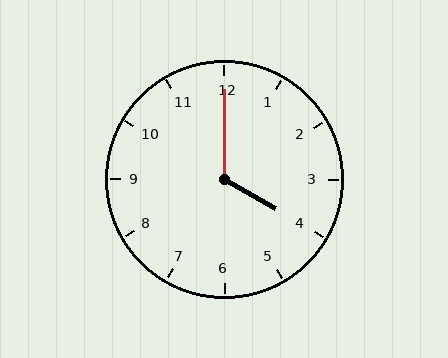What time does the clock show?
4:00.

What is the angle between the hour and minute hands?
Approximately 120 degrees.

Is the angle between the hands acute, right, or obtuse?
It is obtuse.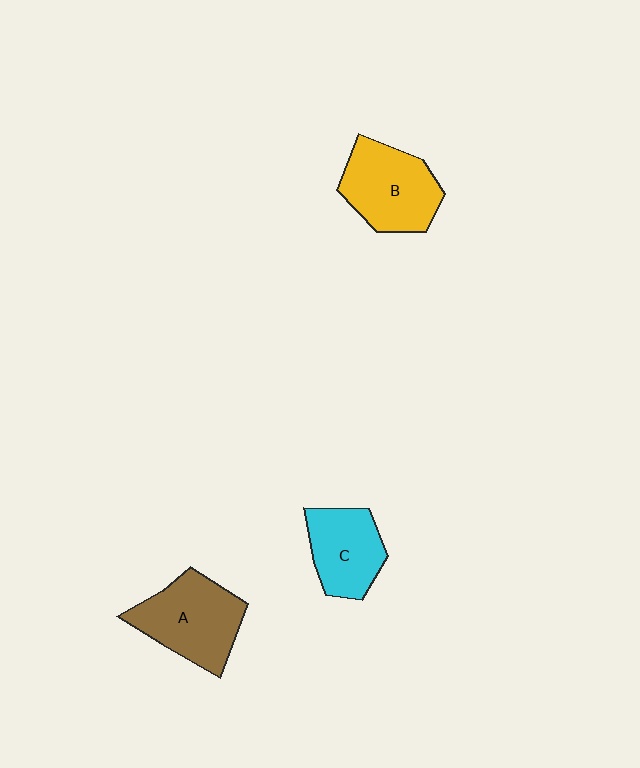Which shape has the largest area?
Shape A (brown).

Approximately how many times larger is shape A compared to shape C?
Approximately 1.3 times.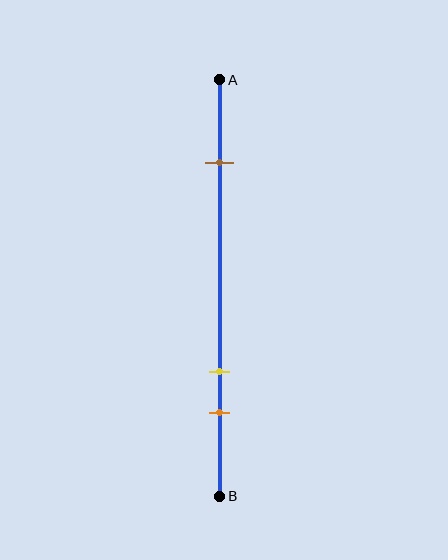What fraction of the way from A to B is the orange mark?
The orange mark is approximately 80% (0.8) of the way from A to B.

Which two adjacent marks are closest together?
The yellow and orange marks are the closest adjacent pair.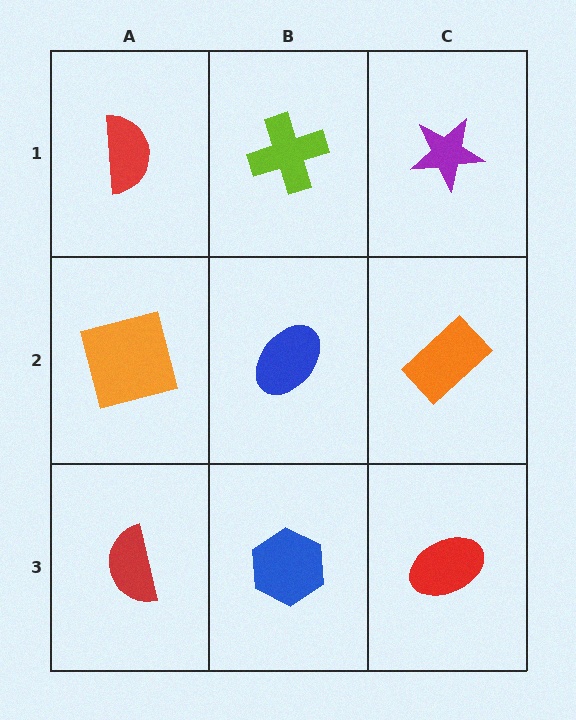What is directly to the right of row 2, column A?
A blue ellipse.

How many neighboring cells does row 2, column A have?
3.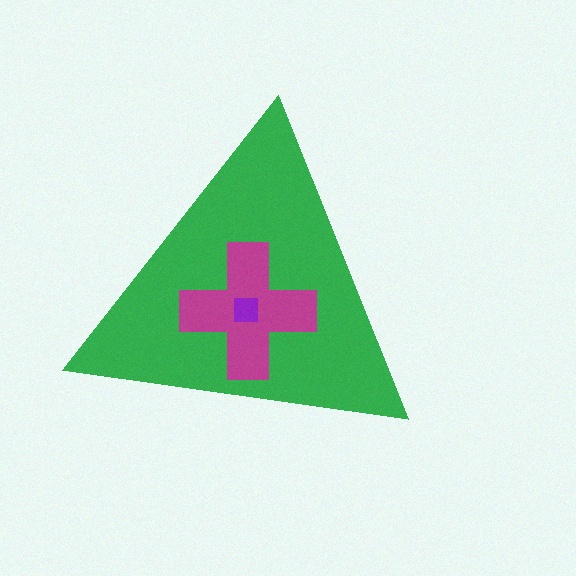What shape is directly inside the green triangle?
The magenta cross.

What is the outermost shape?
The green triangle.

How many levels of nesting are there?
3.